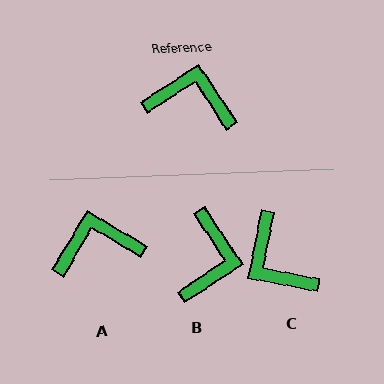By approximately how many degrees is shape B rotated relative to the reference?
Approximately 90 degrees clockwise.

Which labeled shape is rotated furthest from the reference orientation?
C, about 136 degrees away.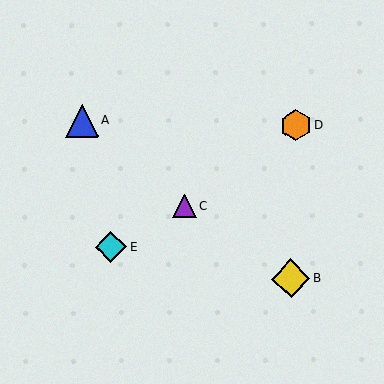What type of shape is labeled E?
Shape E is a cyan diamond.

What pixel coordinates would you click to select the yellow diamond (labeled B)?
Click at (291, 279) to select the yellow diamond B.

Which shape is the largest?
The yellow diamond (labeled B) is the largest.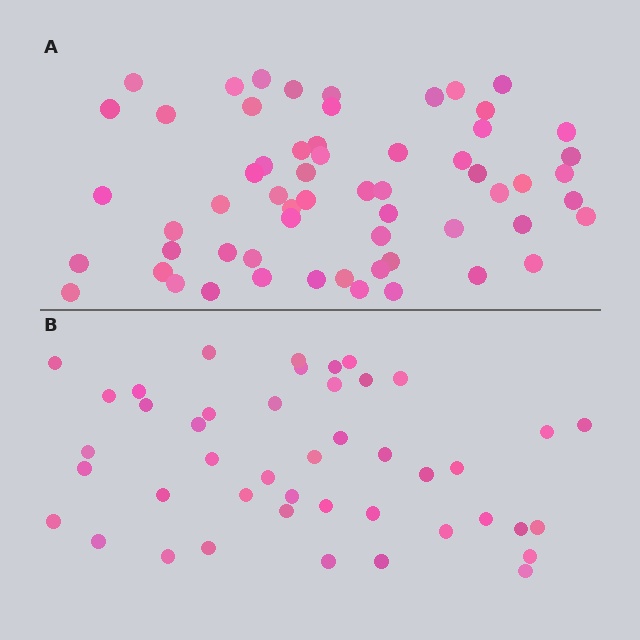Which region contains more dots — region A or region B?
Region A (the top region) has more dots.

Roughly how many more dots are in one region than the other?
Region A has approximately 15 more dots than region B.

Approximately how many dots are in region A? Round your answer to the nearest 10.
About 60 dots.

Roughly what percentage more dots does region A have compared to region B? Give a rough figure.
About 35% more.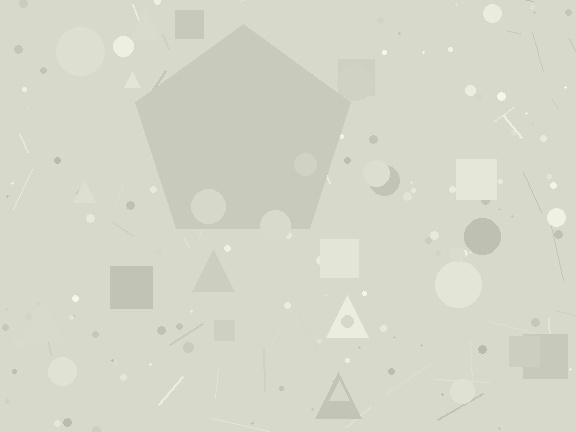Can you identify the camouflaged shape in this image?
The camouflaged shape is a pentagon.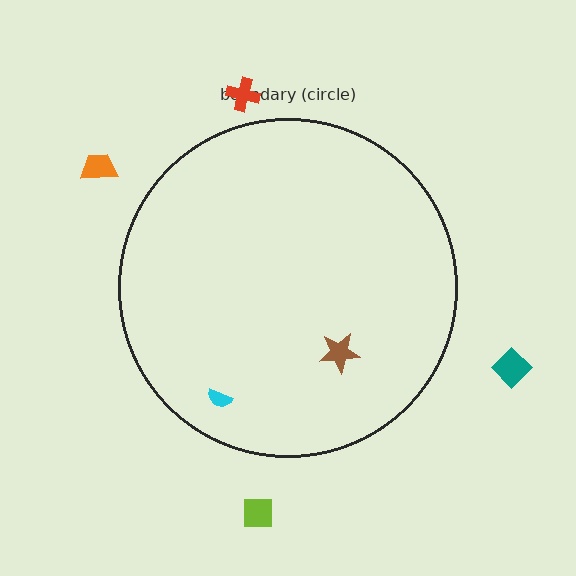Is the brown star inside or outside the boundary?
Inside.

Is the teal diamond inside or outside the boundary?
Outside.